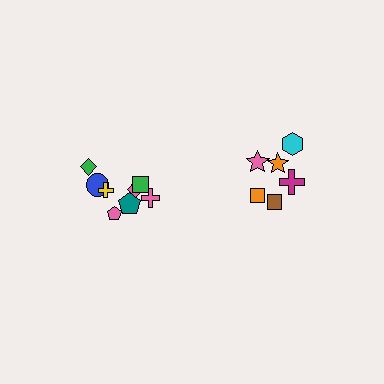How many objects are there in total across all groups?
There are 14 objects.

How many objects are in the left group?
There are 8 objects.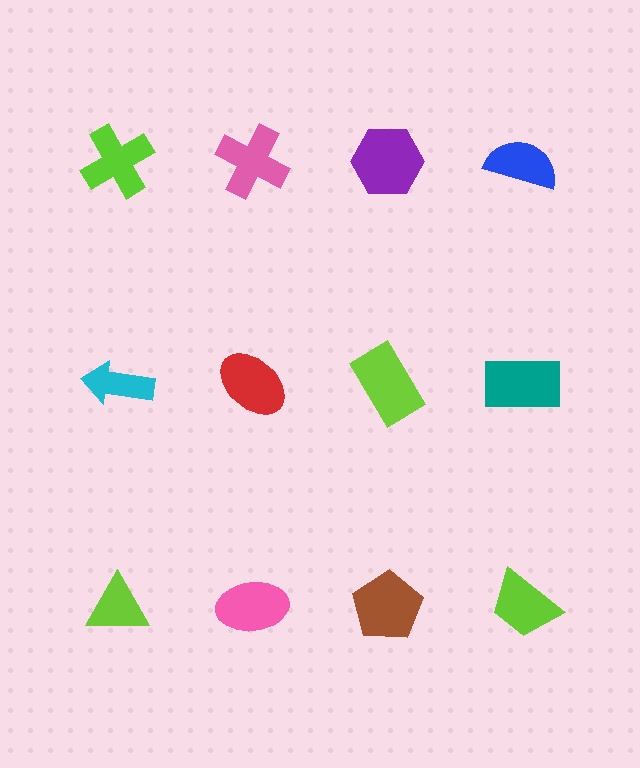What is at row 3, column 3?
A brown pentagon.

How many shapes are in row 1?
4 shapes.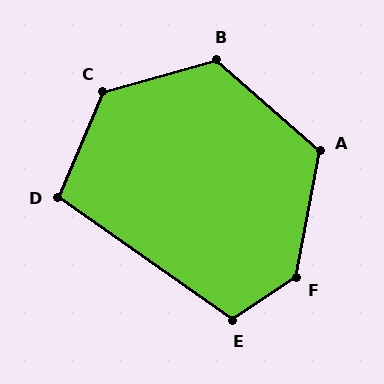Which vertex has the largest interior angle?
F, at approximately 135 degrees.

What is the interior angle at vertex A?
Approximately 121 degrees (obtuse).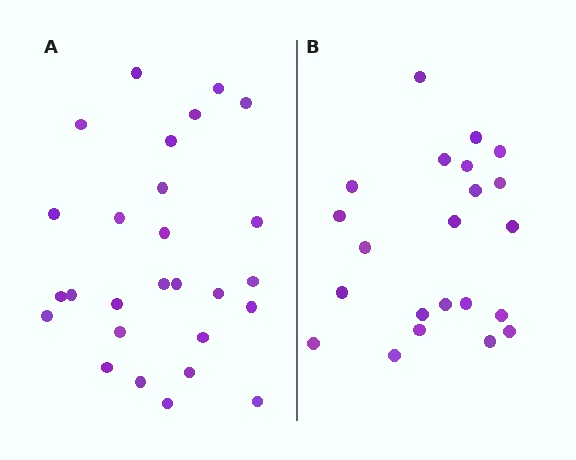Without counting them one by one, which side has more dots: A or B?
Region A (the left region) has more dots.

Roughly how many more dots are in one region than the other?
Region A has about 5 more dots than region B.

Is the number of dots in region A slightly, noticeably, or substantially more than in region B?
Region A has only slightly more — the two regions are fairly close. The ratio is roughly 1.2 to 1.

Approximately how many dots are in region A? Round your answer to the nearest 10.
About 30 dots. (The exact count is 27, which rounds to 30.)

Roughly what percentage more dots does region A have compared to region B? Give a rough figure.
About 25% more.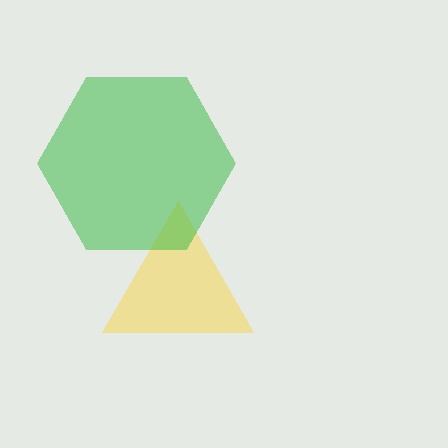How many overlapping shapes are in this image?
There are 2 overlapping shapes in the image.